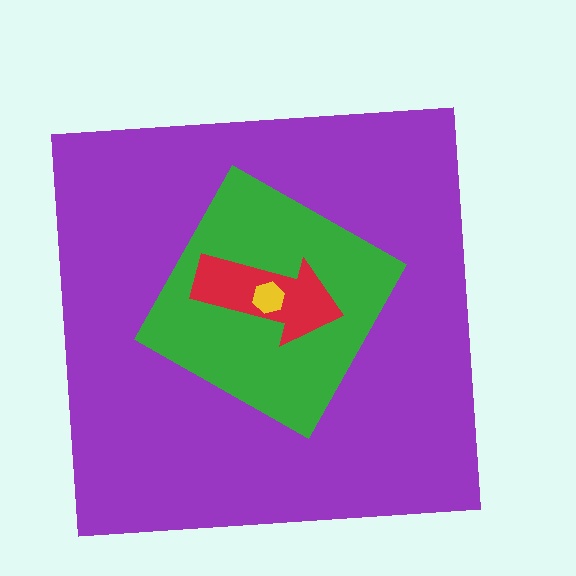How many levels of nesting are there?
4.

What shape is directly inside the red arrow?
The yellow hexagon.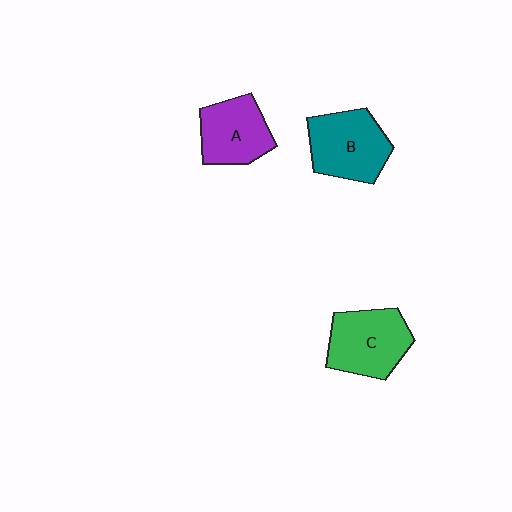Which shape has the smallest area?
Shape A (purple).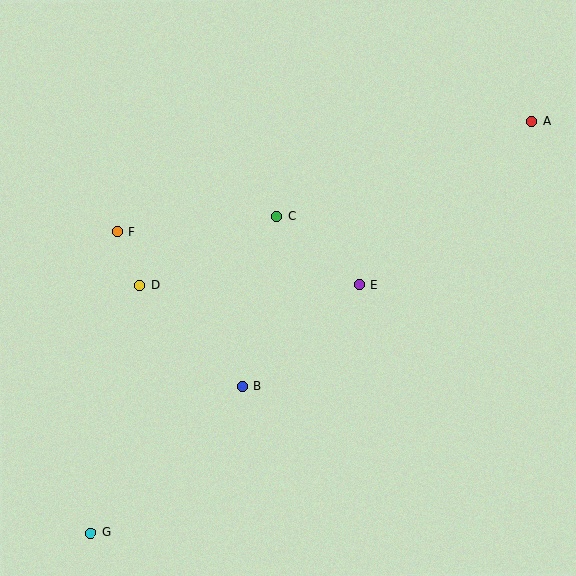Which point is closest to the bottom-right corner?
Point E is closest to the bottom-right corner.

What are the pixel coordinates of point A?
Point A is at (531, 121).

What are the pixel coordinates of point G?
Point G is at (91, 533).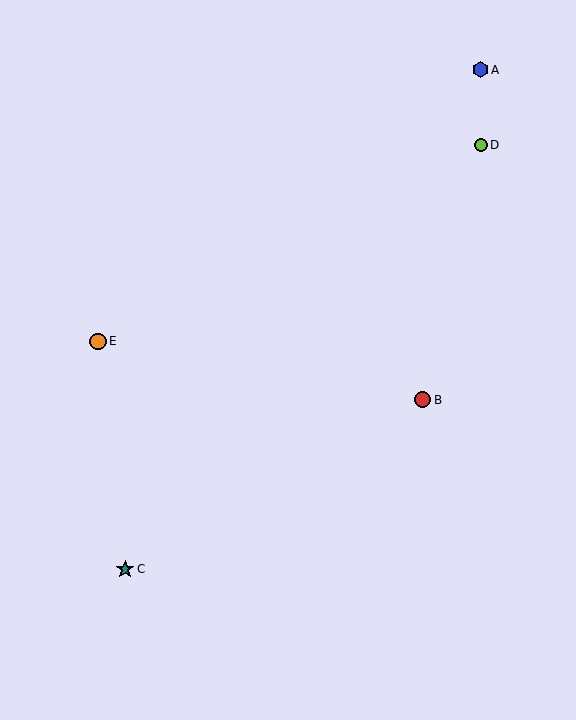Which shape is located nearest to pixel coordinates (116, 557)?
The teal star (labeled C) at (125, 569) is nearest to that location.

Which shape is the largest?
The teal star (labeled C) is the largest.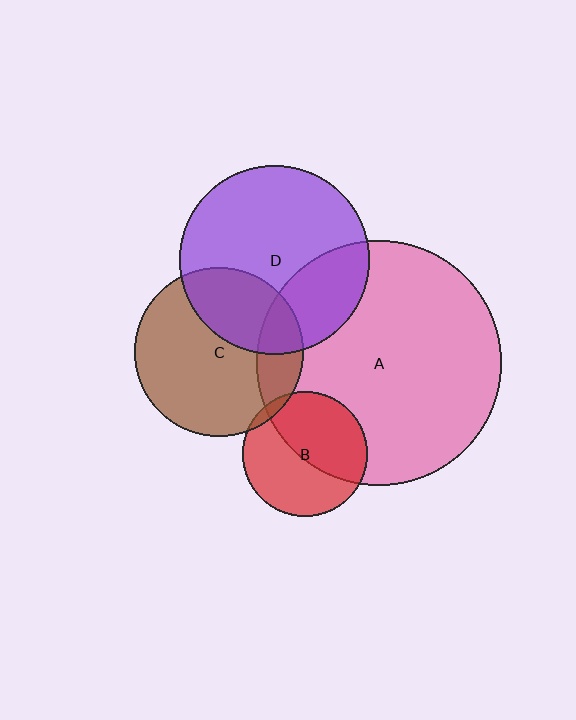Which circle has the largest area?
Circle A (pink).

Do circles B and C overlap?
Yes.